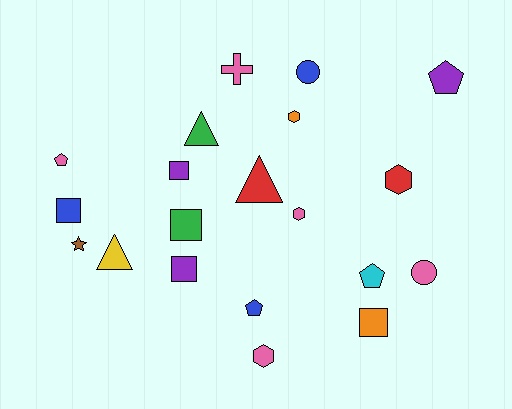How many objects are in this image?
There are 20 objects.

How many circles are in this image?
There are 2 circles.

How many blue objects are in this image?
There are 3 blue objects.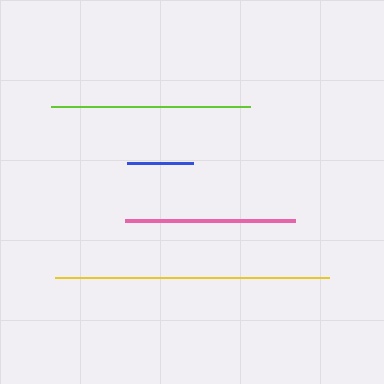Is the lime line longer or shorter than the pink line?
The lime line is longer than the pink line.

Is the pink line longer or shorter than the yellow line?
The yellow line is longer than the pink line.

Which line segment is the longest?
The yellow line is the longest at approximately 274 pixels.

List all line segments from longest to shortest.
From longest to shortest: yellow, lime, pink, blue.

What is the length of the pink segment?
The pink segment is approximately 170 pixels long.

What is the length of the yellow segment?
The yellow segment is approximately 274 pixels long.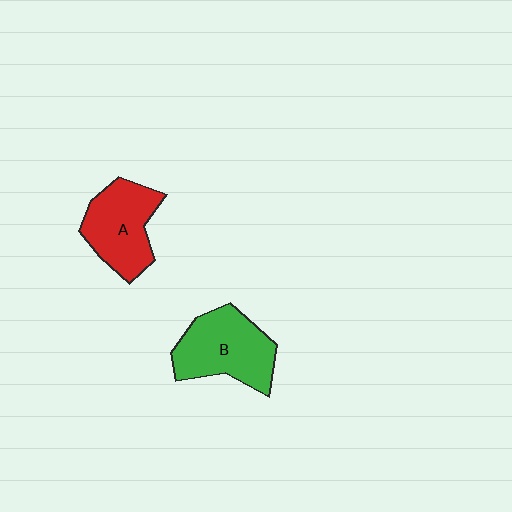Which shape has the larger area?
Shape B (green).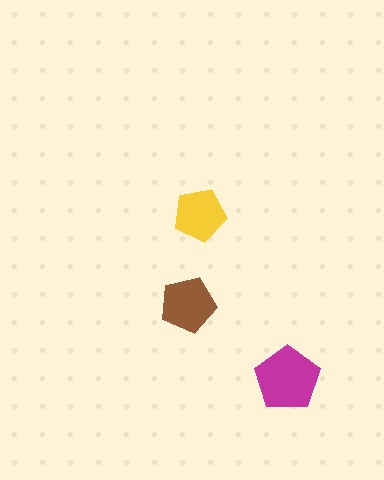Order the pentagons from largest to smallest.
the magenta one, the brown one, the yellow one.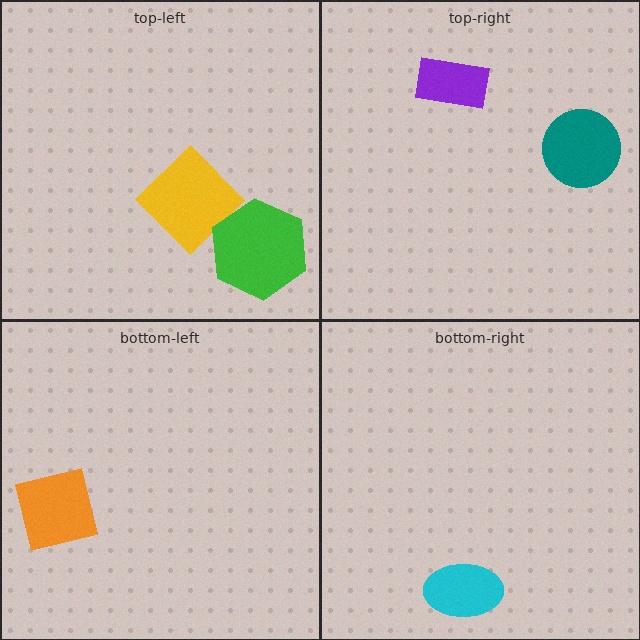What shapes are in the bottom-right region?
The cyan ellipse.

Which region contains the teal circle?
The top-right region.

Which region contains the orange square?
The bottom-left region.